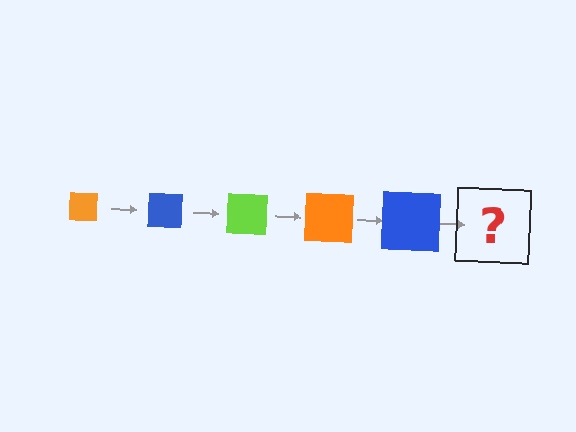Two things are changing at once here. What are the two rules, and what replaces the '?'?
The two rules are that the square grows larger each step and the color cycles through orange, blue, and lime. The '?' should be a lime square, larger than the previous one.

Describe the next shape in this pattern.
It should be a lime square, larger than the previous one.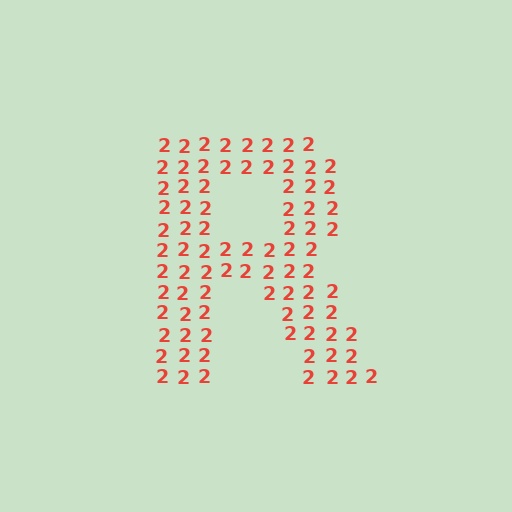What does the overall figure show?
The overall figure shows the letter R.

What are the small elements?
The small elements are digit 2's.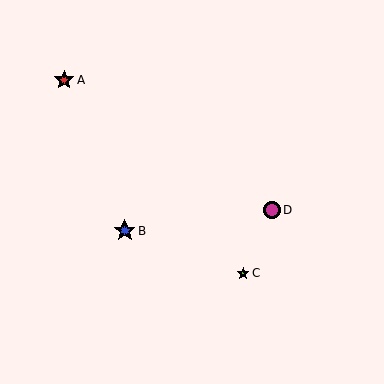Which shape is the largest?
The blue star (labeled B) is the largest.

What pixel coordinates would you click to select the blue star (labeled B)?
Click at (125, 231) to select the blue star B.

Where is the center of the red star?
The center of the red star is at (64, 80).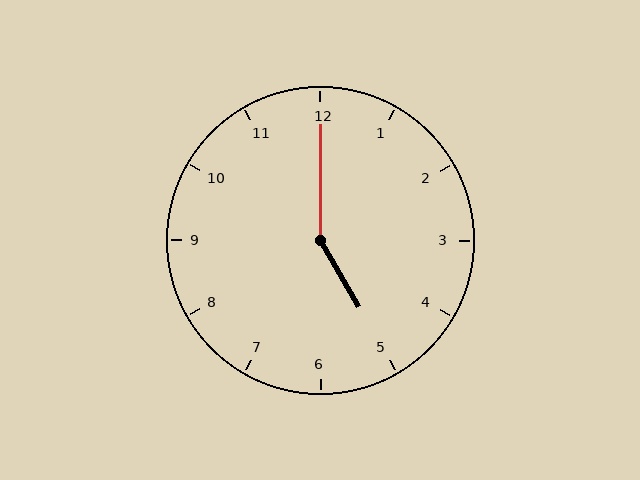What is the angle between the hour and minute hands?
Approximately 150 degrees.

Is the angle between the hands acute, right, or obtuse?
It is obtuse.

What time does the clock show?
5:00.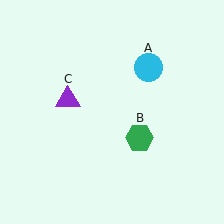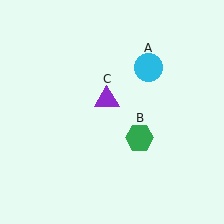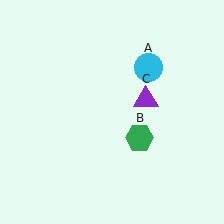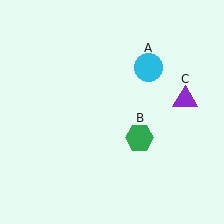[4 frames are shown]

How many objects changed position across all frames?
1 object changed position: purple triangle (object C).